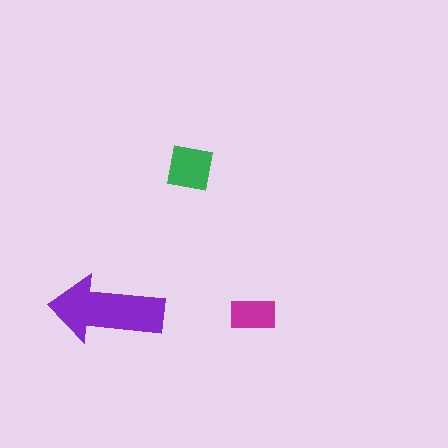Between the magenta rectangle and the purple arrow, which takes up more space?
The purple arrow.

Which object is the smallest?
The magenta rectangle.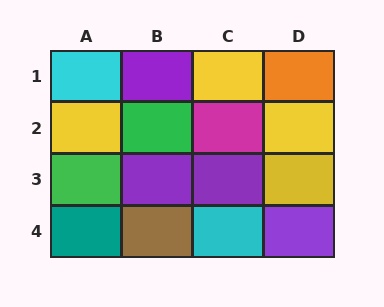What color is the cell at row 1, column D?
Orange.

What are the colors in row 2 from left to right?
Yellow, green, magenta, yellow.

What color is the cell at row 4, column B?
Brown.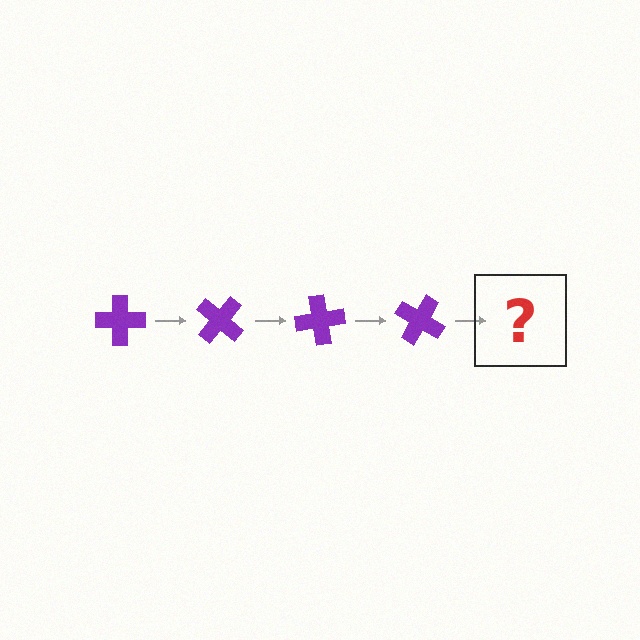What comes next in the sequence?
The next element should be a purple cross rotated 160 degrees.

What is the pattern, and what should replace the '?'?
The pattern is that the cross rotates 40 degrees each step. The '?' should be a purple cross rotated 160 degrees.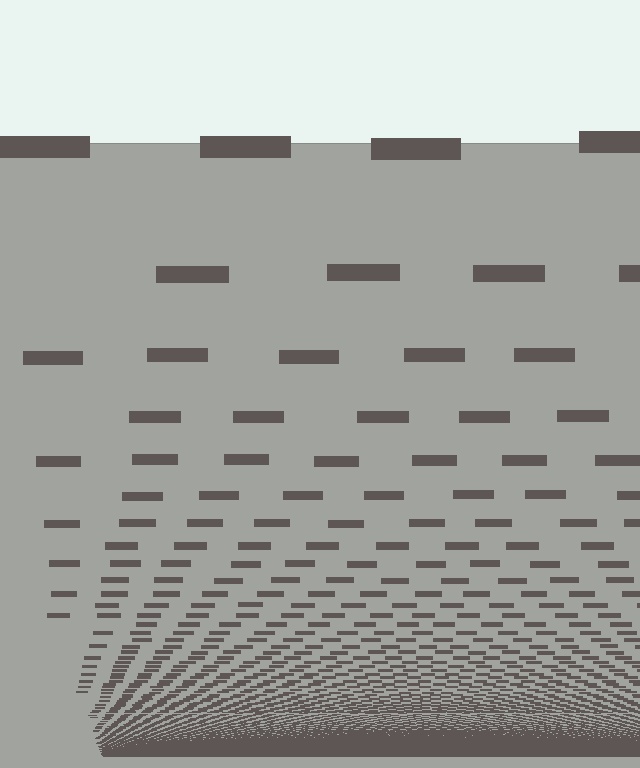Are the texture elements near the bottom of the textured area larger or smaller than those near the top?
Smaller. The gradient is inverted — elements near the bottom are smaller and denser.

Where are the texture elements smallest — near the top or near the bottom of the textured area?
Near the bottom.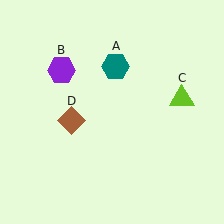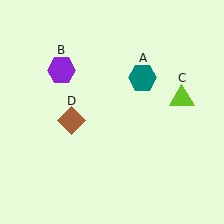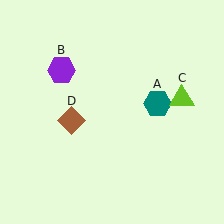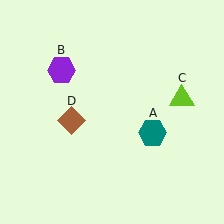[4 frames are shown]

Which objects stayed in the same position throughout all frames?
Purple hexagon (object B) and lime triangle (object C) and brown diamond (object D) remained stationary.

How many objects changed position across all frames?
1 object changed position: teal hexagon (object A).